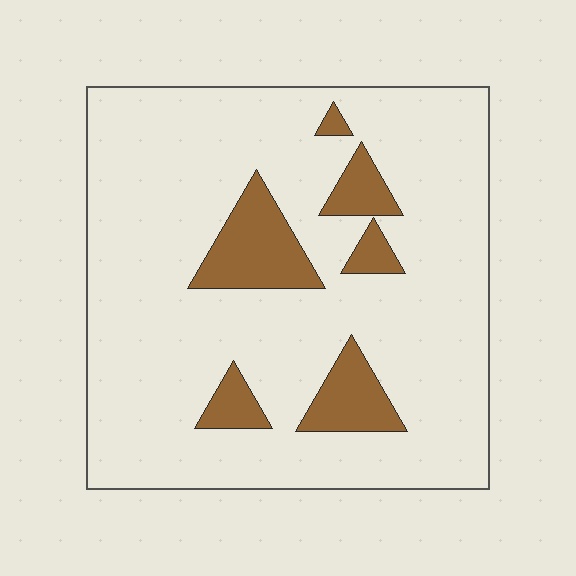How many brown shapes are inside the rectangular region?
6.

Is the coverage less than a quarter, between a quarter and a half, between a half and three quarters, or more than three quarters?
Less than a quarter.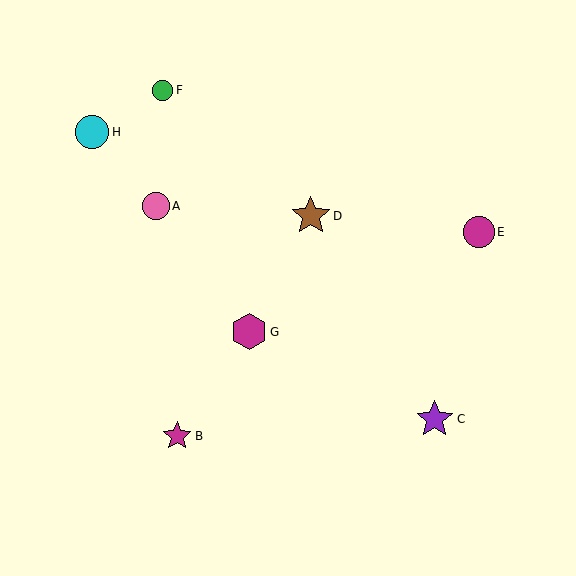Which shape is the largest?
The brown star (labeled D) is the largest.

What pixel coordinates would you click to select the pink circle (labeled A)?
Click at (156, 206) to select the pink circle A.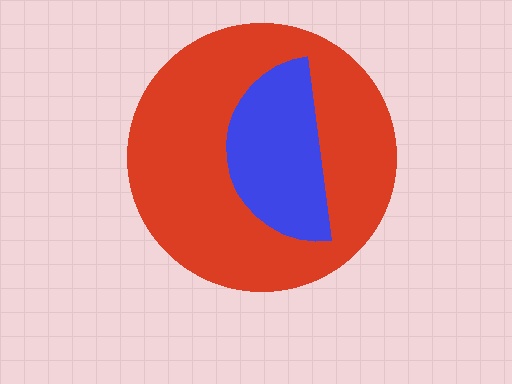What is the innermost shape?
The blue semicircle.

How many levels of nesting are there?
2.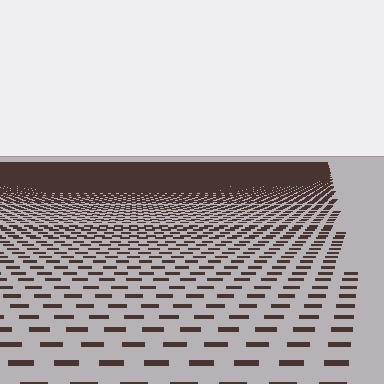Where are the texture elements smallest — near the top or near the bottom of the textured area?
Near the top.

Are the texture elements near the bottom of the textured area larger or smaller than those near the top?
Larger. Near the bottom, elements are closer to the viewer and appear at a bigger on-screen size.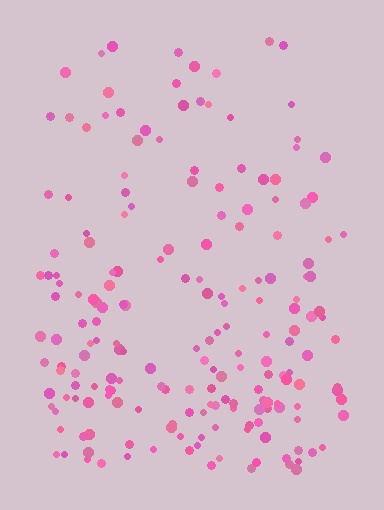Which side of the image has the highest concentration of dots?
The bottom.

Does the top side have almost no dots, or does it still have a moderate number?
Still a moderate number, just noticeably fewer than the bottom.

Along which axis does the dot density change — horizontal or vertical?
Vertical.